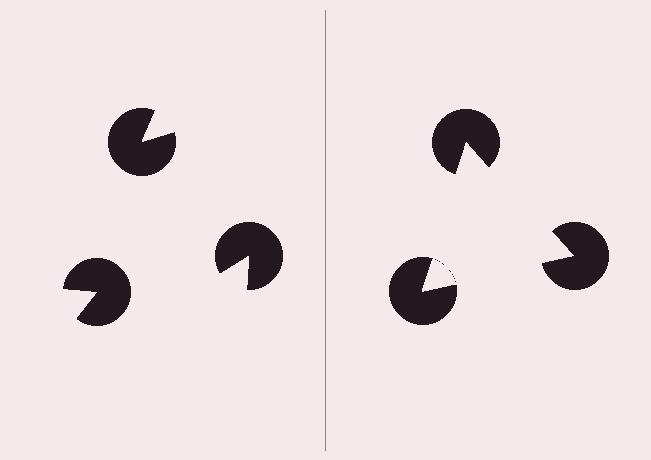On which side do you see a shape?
An illusory triangle appears on the right side. On the left side the wedge cuts are rotated, so no coherent shape forms.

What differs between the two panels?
The pac-man discs are positioned identically on both sides; only the wedge orientations differ. On the right they align to a triangle; on the left they are misaligned.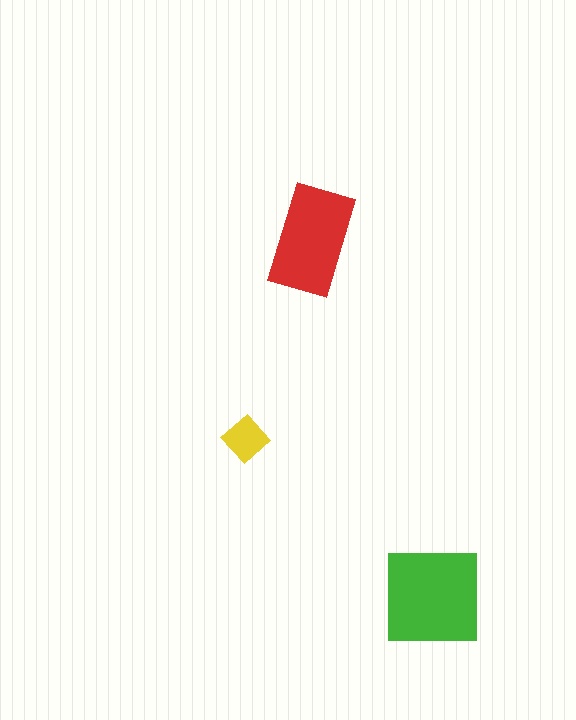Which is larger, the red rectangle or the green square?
The green square.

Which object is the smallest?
The yellow diamond.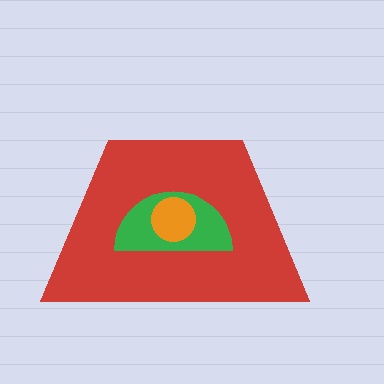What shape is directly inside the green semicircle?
The orange circle.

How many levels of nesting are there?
3.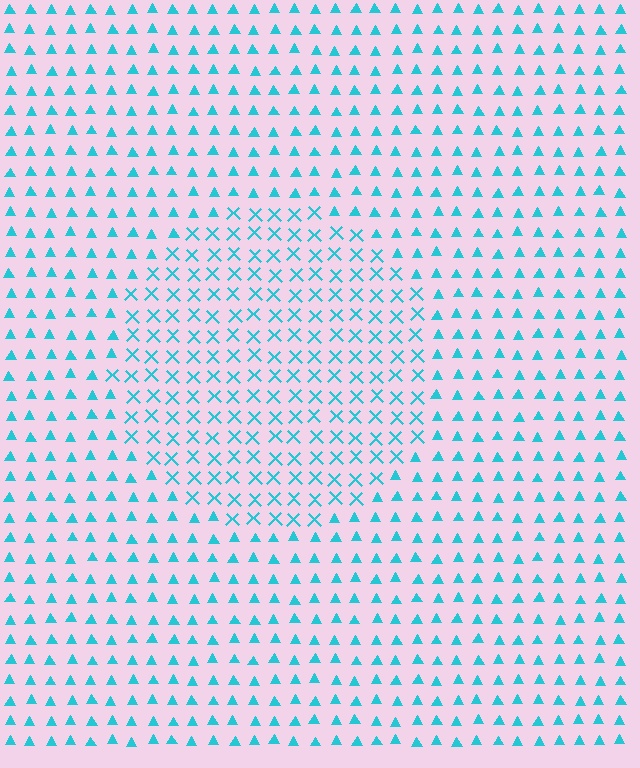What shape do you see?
I see a circle.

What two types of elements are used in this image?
The image uses X marks inside the circle region and triangles outside it.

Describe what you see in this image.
The image is filled with small cyan elements arranged in a uniform grid. A circle-shaped region contains X marks, while the surrounding area contains triangles. The boundary is defined purely by the change in element shape.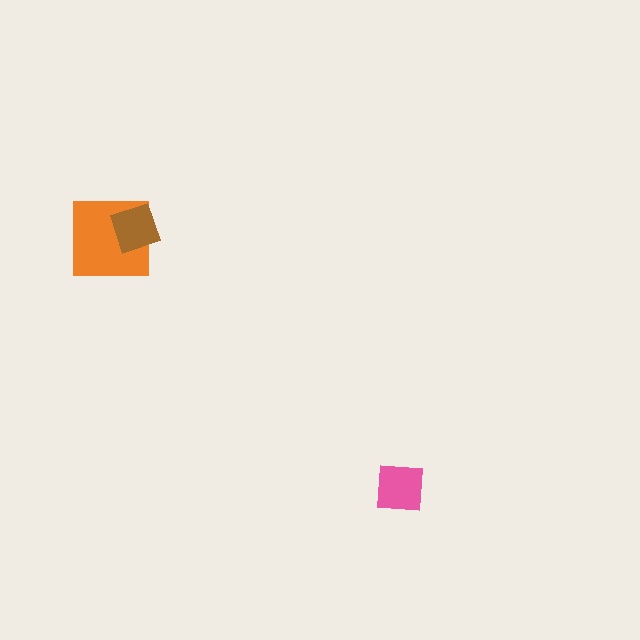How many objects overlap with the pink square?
0 objects overlap with the pink square.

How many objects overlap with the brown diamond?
1 object overlaps with the brown diamond.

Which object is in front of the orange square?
The brown diamond is in front of the orange square.